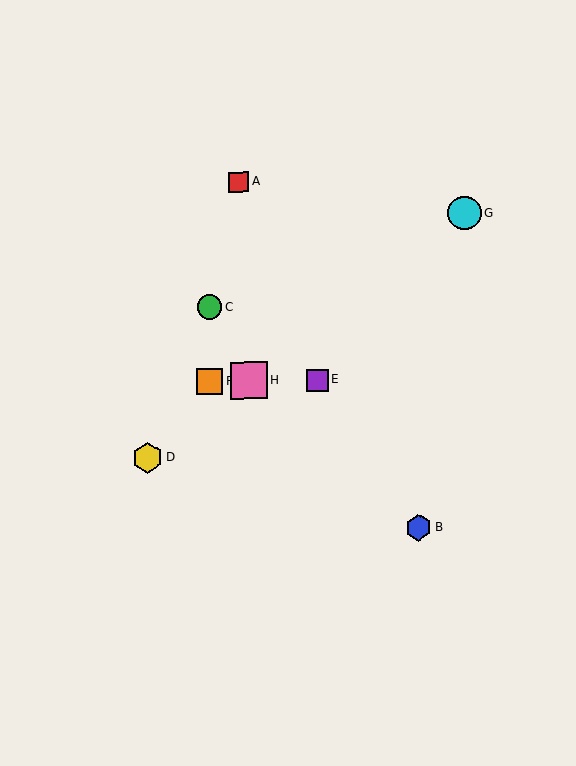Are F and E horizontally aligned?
Yes, both are at y≈381.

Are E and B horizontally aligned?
No, E is at y≈380 and B is at y≈528.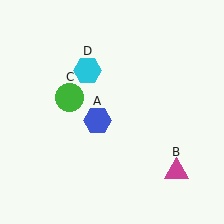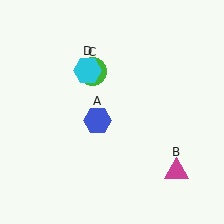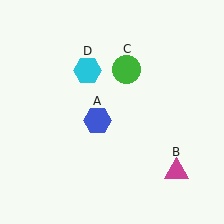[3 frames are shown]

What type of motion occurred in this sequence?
The green circle (object C) rotated clockwise around the center of the scene.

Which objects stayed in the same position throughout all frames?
Blue hexagon (object A) and magenta triangle (object B) and cyan hexagon (object D) remained stationary.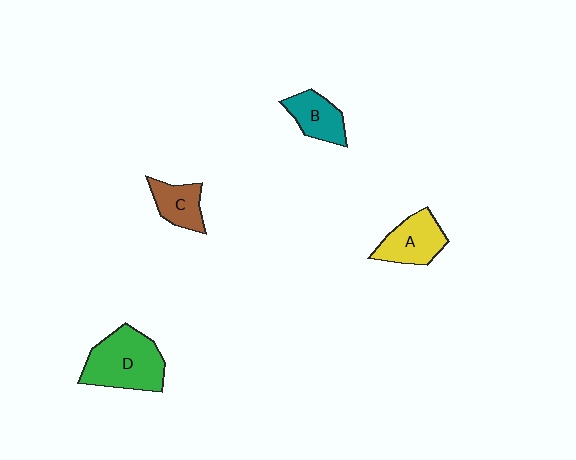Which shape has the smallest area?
Shape C (brown).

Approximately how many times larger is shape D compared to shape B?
Approximately 1.8 times.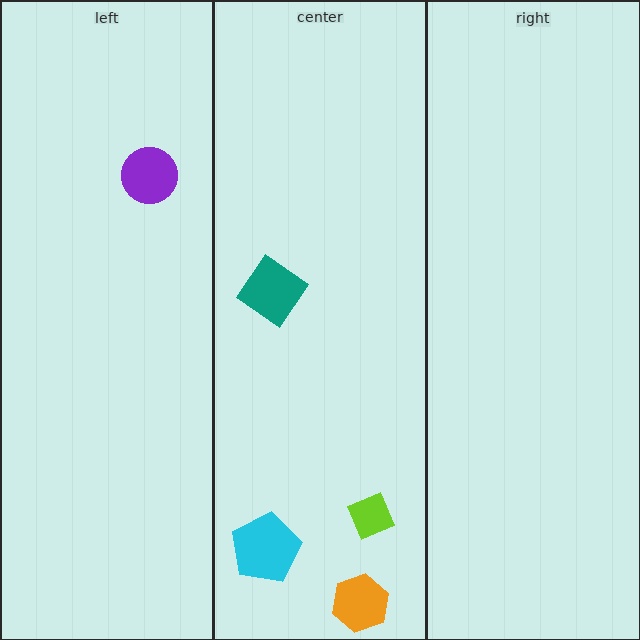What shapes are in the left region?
The purple circle.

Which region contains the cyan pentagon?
The center region.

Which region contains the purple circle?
The left region.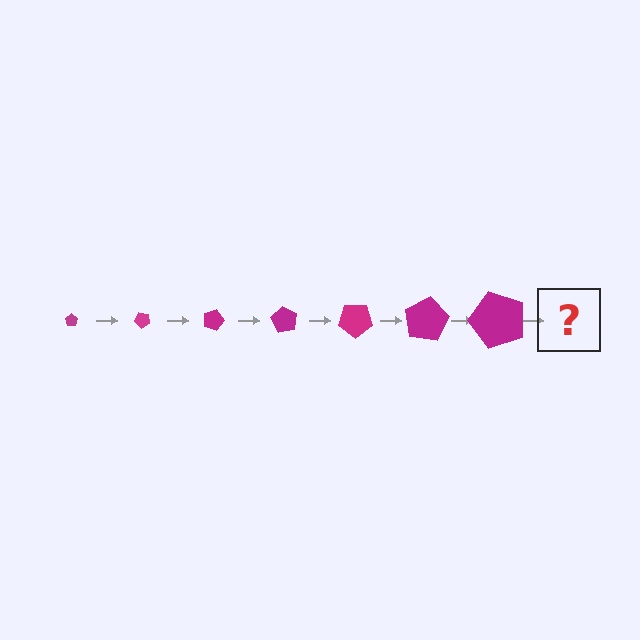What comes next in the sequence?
The next element should be a pentagon, larger than the previous one and rotated 315 degrees from the start.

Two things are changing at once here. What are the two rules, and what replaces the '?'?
The two rules are that the pentagon grows larger each step and it rotates 45 degrees each step. The '?' should be a pentagon, larger than the previous one and rotated 315 degrees from the start.